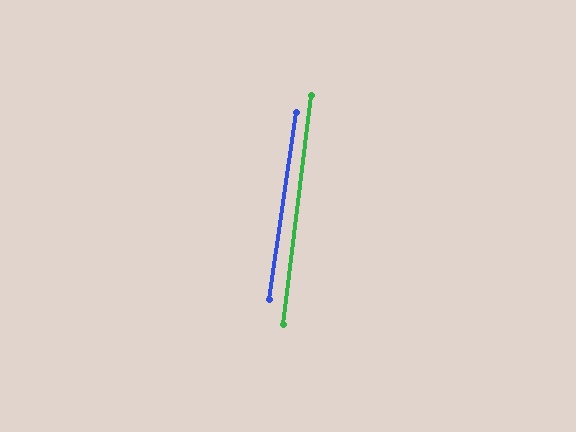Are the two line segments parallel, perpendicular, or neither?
Parallel — their directions differ by only 1.1°.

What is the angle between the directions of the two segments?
Approximately 1 degree.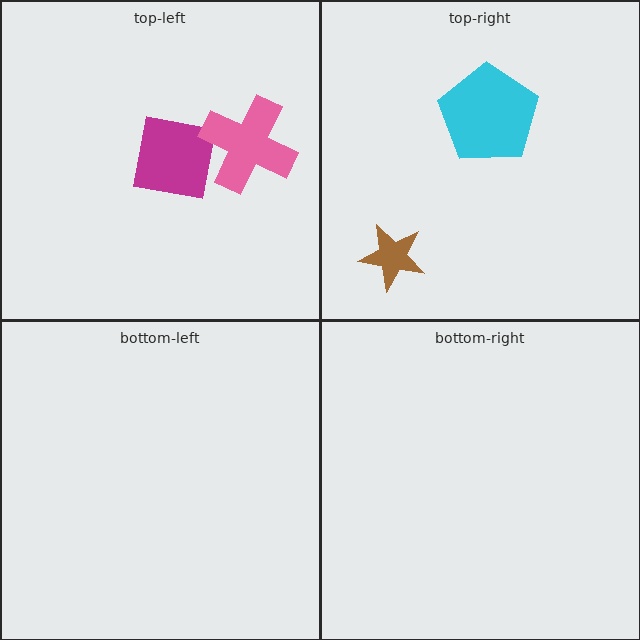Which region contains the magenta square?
The top-left region.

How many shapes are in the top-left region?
2.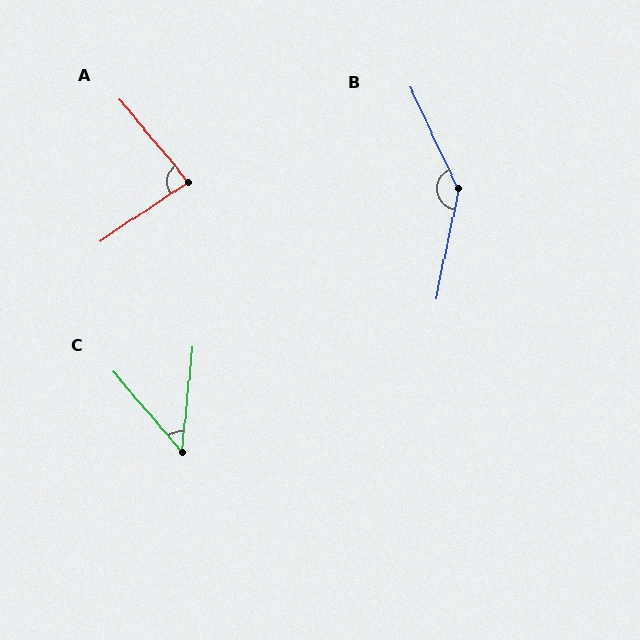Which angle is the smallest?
C, at approximately 46 degrees.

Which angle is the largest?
B, at approximately 143 degrees.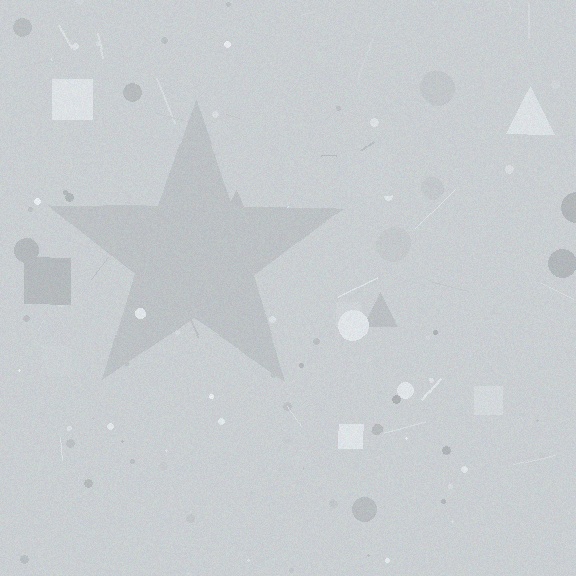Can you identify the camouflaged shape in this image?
The camouflaged shape is a star.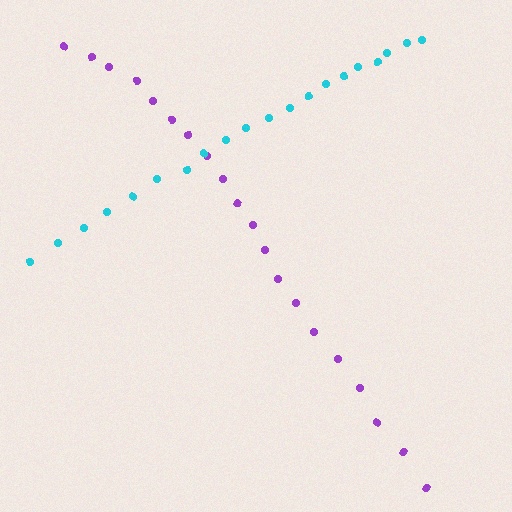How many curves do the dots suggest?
There are 2 distinct paths.